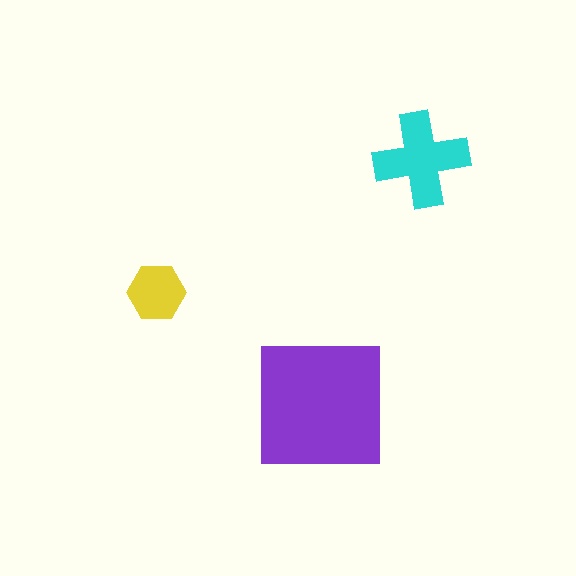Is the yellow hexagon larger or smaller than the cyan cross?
Smaller.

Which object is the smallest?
The yellow hexagon.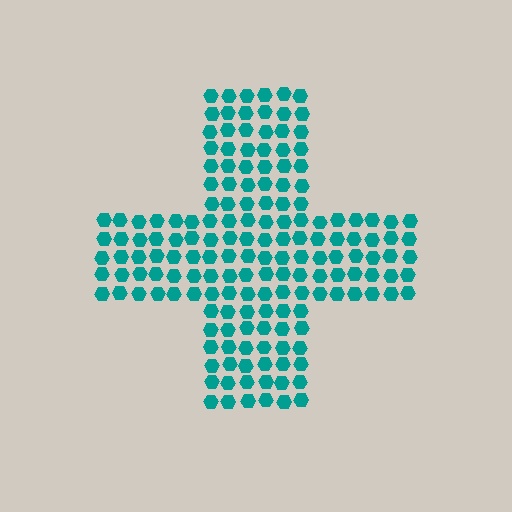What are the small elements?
The small elements are hexagons.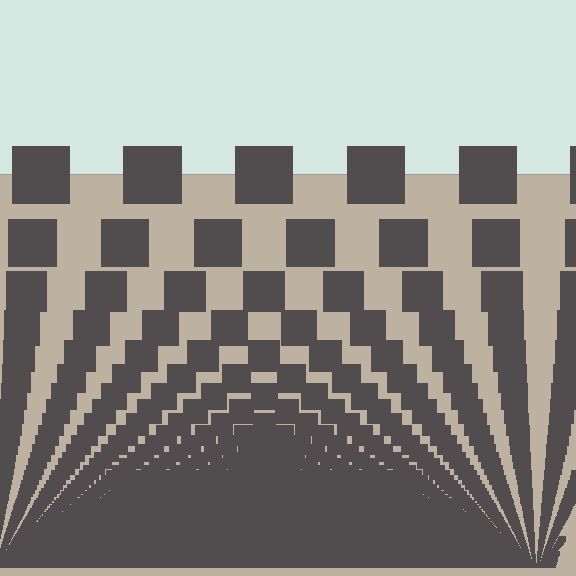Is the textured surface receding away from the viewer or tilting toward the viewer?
The surface appears to tilt toward the viewer. Texture elements get larger and sparser toward the top.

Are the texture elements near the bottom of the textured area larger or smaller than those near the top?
Smaller. The gradient is inverted — elements near the bottom are smaller and denser.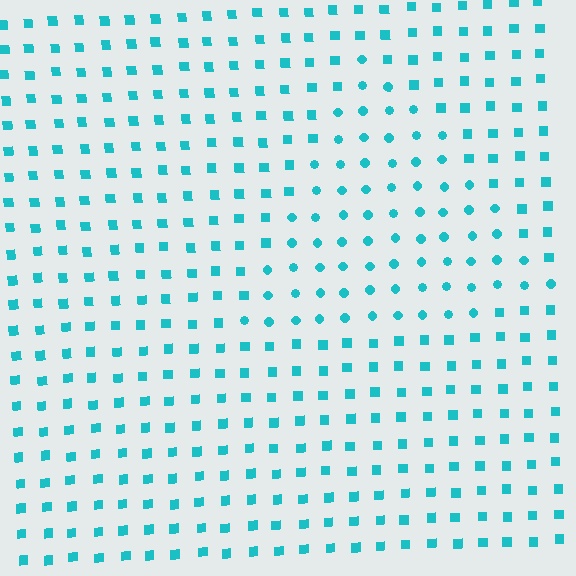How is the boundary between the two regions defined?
The boundary is defined by a change in element shape: circles inside vs. squares outside. All elements share the same color and spacing.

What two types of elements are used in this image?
The image uses circles inside the triangle region and squares outside it.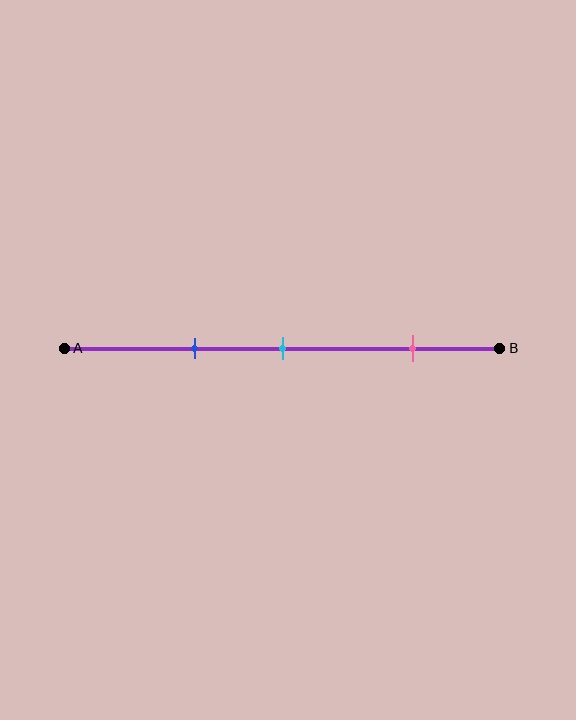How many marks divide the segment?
There are 3 marks dividing the segment.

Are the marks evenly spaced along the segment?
No, the marks are not evenly spaced.